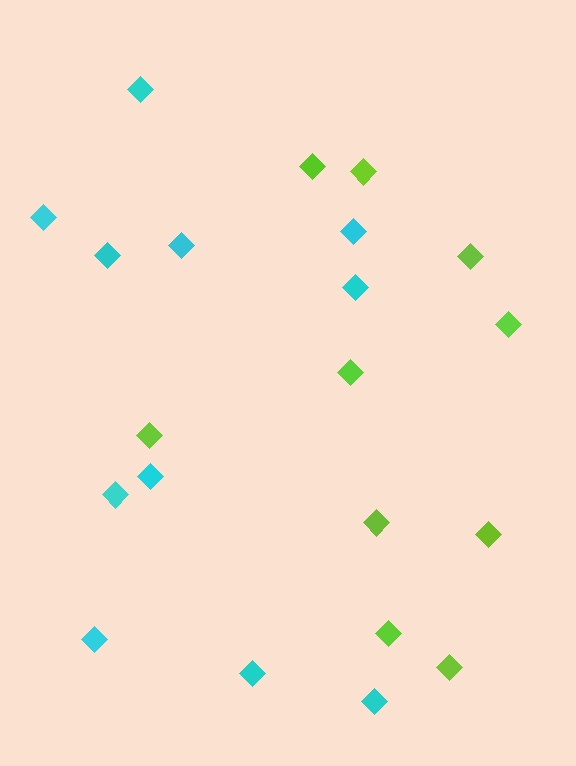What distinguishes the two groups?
There are 2 groups: one group of lime diamonds (10) and one group of cyan diamonds (11).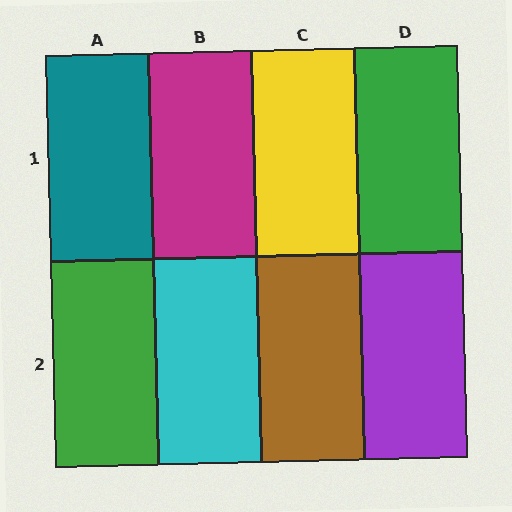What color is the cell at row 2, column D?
Purple.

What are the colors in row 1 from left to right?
Teal, magenta, yellow, green.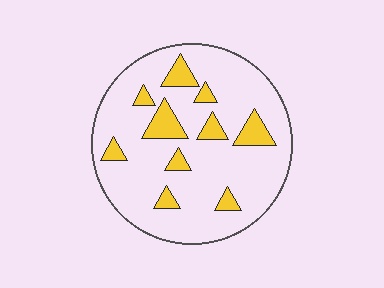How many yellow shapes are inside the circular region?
10.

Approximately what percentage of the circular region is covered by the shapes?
Approximately 15%.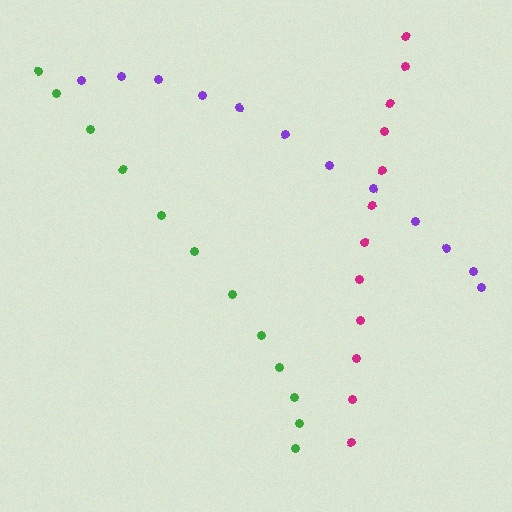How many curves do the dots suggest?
There are 3 distinct paths.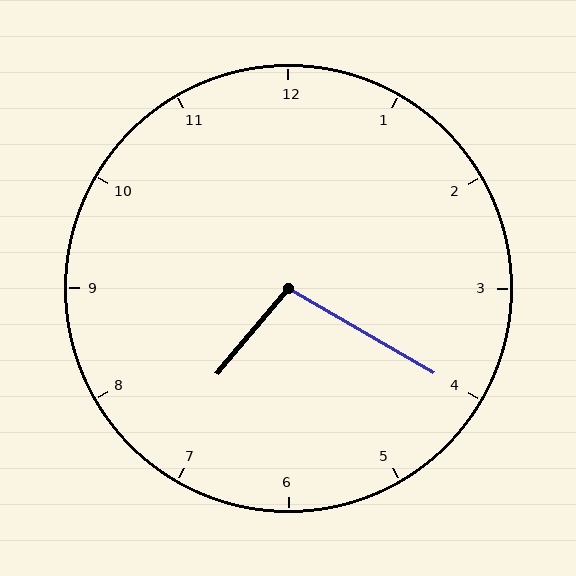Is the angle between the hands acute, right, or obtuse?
It is obtuse.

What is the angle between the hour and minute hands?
Approximately 100 degrees.